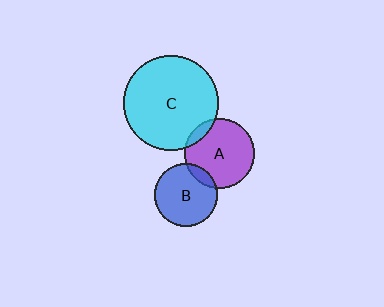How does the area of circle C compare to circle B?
Approximately 2.3 times.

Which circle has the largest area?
Circle C (cyan).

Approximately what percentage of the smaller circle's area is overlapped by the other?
Approximately 10%.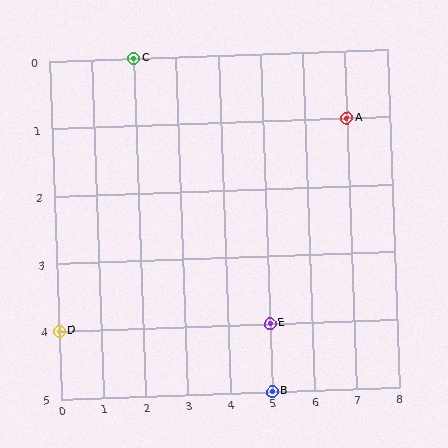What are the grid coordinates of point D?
Point D is at grid coordinates (0, 4).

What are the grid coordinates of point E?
Point E is at grid coordinates (5, 4).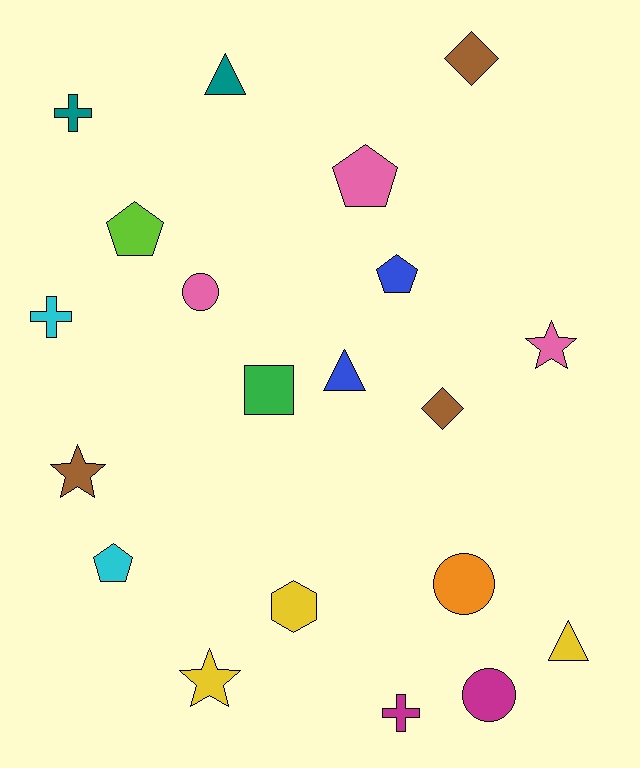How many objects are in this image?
There are 20 objects.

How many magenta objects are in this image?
There are 2 magenta objects.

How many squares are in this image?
There is 1 square.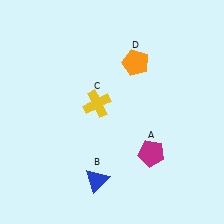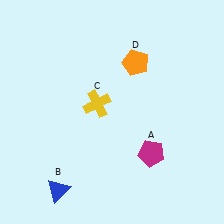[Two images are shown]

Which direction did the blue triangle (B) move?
The blue triangle (B) moved left.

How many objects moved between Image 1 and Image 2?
1 object moved between the two images.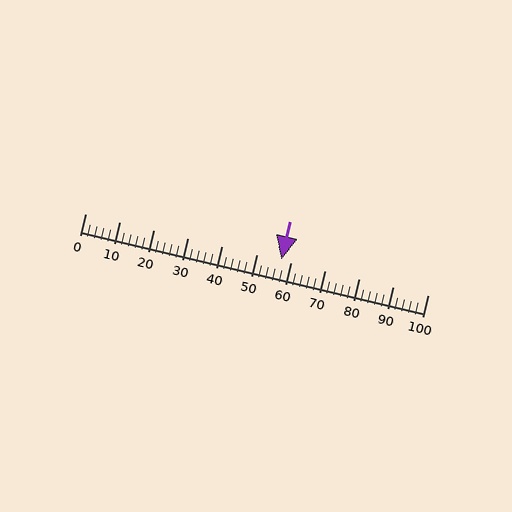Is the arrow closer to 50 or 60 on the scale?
The arrow is closer to 60.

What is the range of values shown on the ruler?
The ruler shows values from 0 to 100.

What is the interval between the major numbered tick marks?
The major tick marks are spaced 10 units apart.